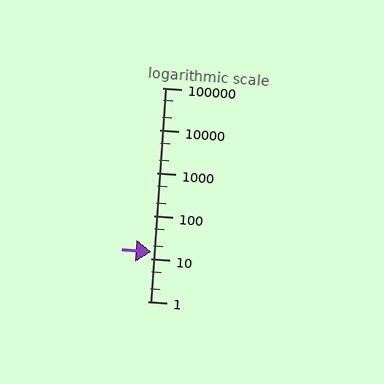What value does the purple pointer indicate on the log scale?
The pointer indicates approximately 14.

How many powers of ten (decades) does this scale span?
The scale spans 5 decades, from 1 to 100000.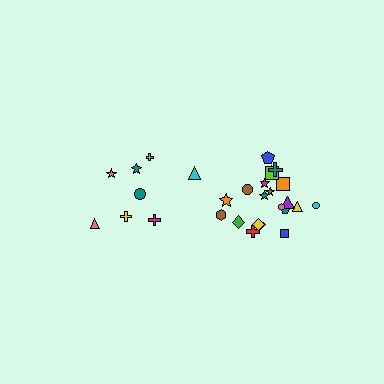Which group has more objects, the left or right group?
The right group.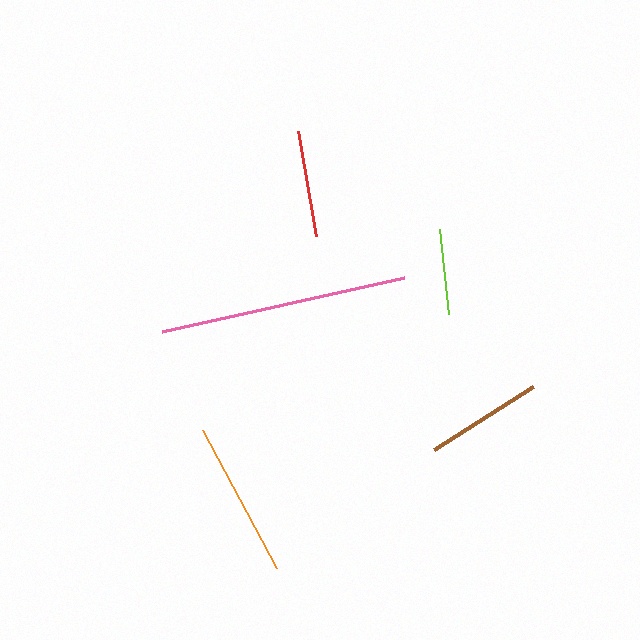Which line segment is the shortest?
The lime line is the shortest at approximately 85 pixels.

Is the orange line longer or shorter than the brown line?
The orange line is longer than the brown line.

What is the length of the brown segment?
The brown segment is approximately 117 pixels long.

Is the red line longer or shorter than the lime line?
The red line is longer than the lime line.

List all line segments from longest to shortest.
From longest to shortest: pink, orange, brown, red, lime.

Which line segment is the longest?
The pink line is the longest at approximately 248 pixels.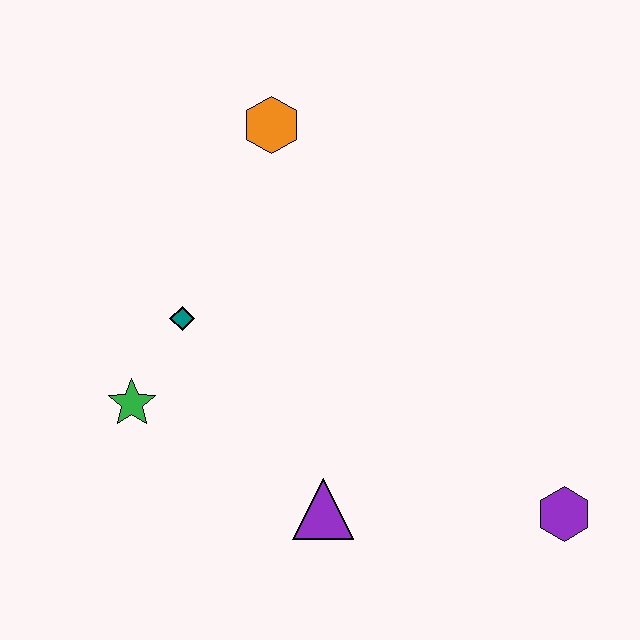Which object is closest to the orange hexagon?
The teal diamond is closest to the orange hexagon.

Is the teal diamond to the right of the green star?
Yes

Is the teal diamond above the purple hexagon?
Yes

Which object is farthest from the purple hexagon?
The orange hexagon is farthest from the purple hexagon.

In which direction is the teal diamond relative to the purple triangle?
The teal diamond is above the purple triangle.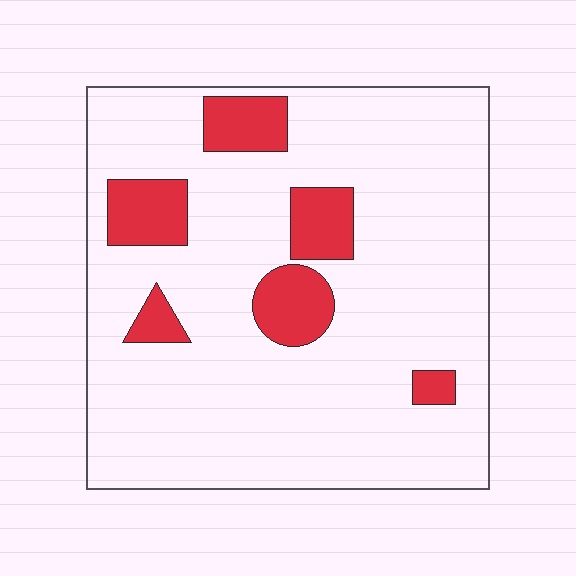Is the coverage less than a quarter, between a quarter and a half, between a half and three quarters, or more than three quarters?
Less than a quarter.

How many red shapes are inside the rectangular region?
6.